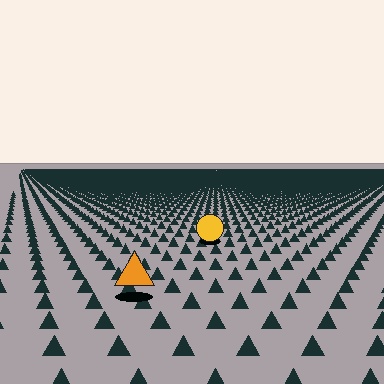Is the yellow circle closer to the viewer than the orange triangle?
No. The orange triangle is closer — you can tell from the texture gradient: the ground texture is coarser near it.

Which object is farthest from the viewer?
The yellow circle is farthest from the viewer. It appears smaller and the ground texture around it is denser.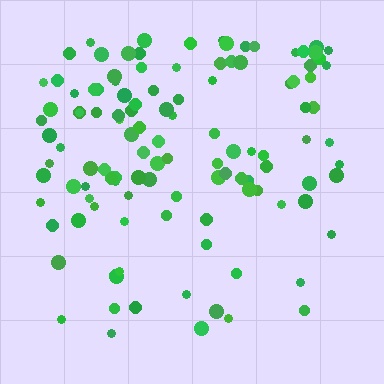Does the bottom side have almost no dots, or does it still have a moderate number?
Still a moderate number, just noticeably fewer than the top.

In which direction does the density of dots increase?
From bottom to top, with the top side densest.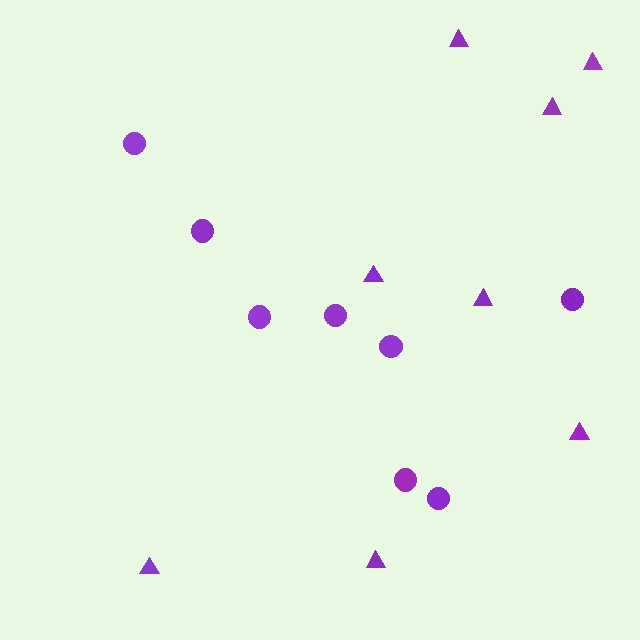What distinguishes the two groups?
There are 2 groups: one group of circles (8) and one group of triangles (8).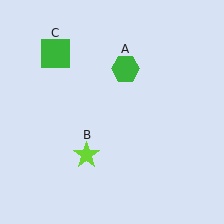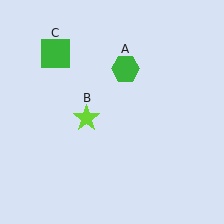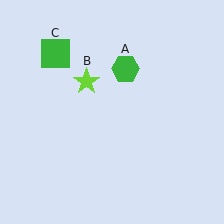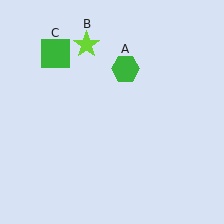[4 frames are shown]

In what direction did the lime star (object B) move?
The lime star (object B) moved up.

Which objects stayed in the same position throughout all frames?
Green hexagon (object A) and green square (object C) remained stationary.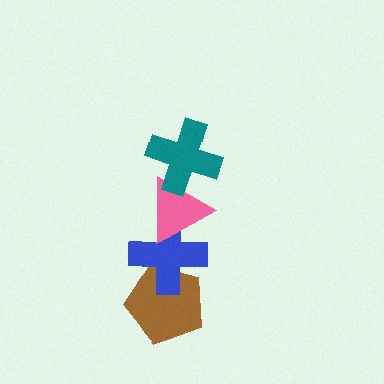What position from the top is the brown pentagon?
The brown pentagon is 4th from the top.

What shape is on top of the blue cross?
The pink triangle is on top of the blue cross.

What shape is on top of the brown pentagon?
The blue cross is on top of the brown pentagon.